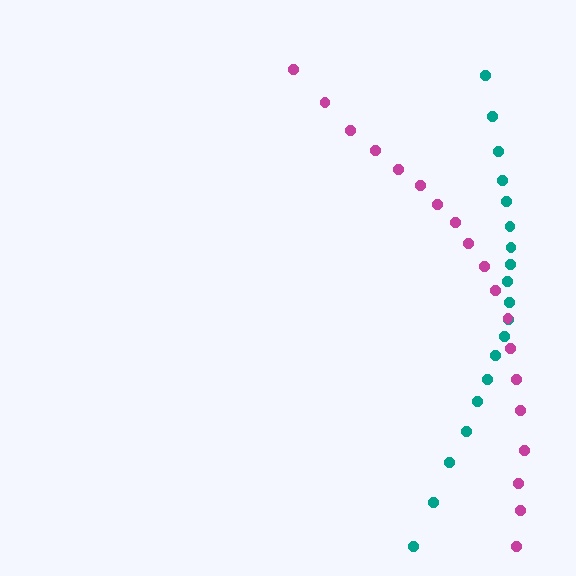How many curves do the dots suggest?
There are 2 distinct paths.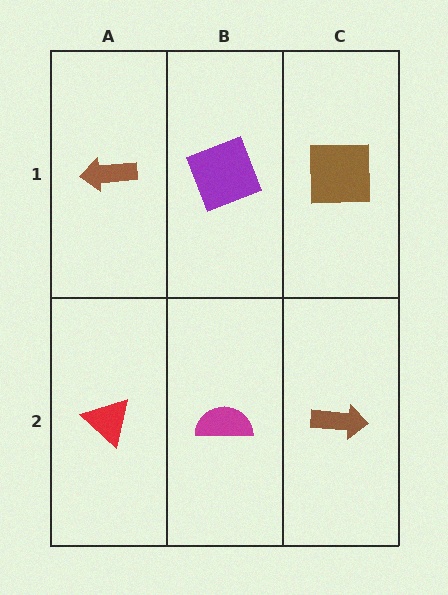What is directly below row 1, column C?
A brown arrow.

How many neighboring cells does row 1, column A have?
2.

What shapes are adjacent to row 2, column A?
A brown arrow (row 1, column A), a magenta semicircle (row 2, column B).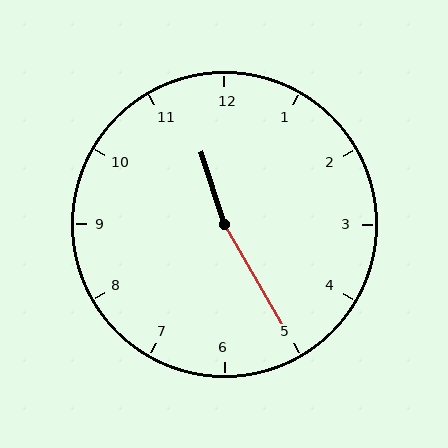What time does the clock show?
11:25.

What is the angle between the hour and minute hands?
Approximately 168 degrees.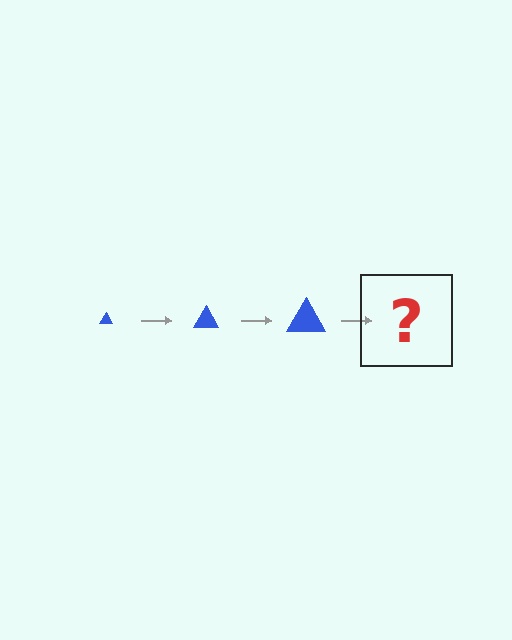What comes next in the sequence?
The next element should be a blue triangle, larger than the previous one.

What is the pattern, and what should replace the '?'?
The pattern is that the triangle gets progressively larger each step. The '?' should be a blue triangle, larger than the previous one.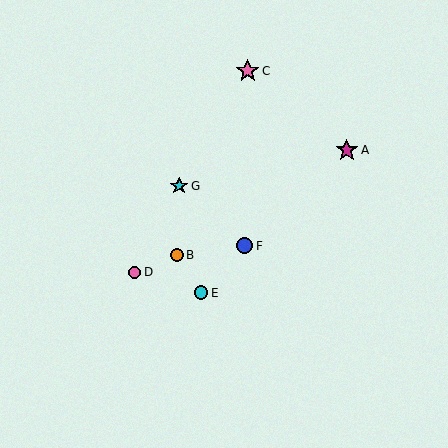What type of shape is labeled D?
Shape D is a pink circle.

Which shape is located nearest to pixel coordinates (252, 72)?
The pink star (labeled C) at (248, 71) is nearest to that location.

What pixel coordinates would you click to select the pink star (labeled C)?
Click at (248, 71) to select the pink star C.